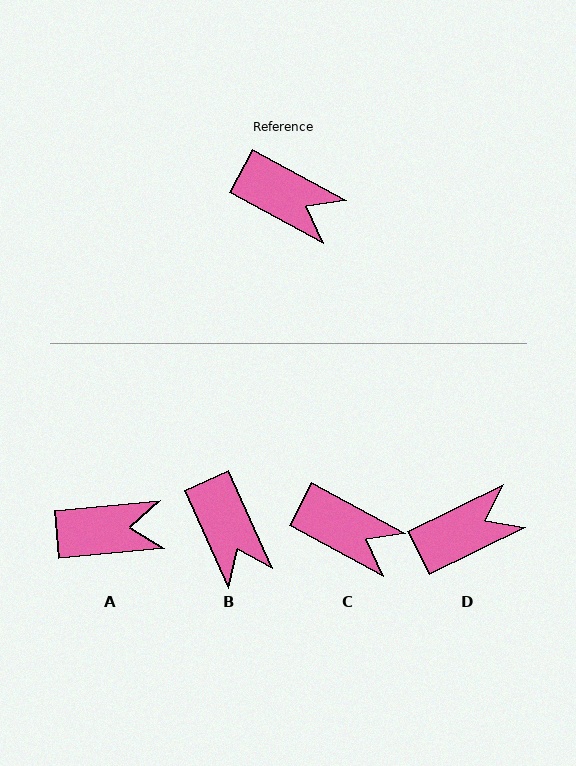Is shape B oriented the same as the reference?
No, it is off by about 38 degrees.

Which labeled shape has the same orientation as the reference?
C.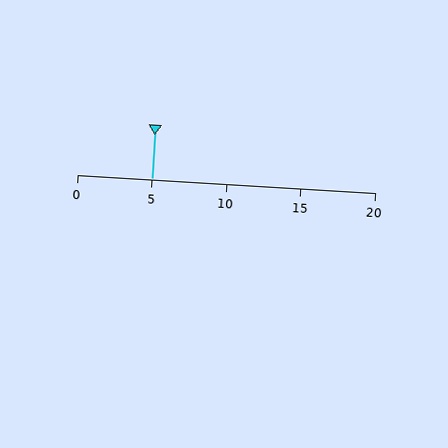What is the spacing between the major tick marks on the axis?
The major ticks are spaced 5 apart.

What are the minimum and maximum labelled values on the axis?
The axis runs from 0 to 20.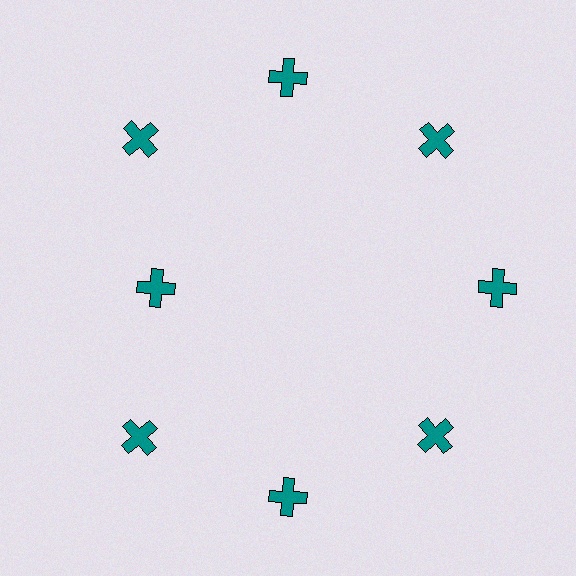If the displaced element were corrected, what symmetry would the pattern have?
It would have 8-fold rotational symmetry — the pattern would map onto itself every 45 degrees.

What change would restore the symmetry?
The symmetry would be restored by moving it outward, back onto the ring so that all 8 crosses sit at equal angles and equal distance from the center.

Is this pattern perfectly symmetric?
No. The 8 teal crosses are arranged in a ring, but one element near the 9 o'clock position is pulled inward toward the center, breaking the 8-fold rotational symmetry.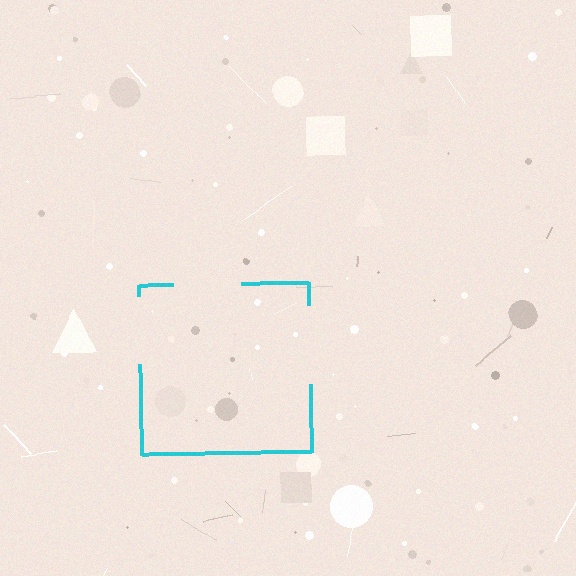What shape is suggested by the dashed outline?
The dashed outline suggests a square.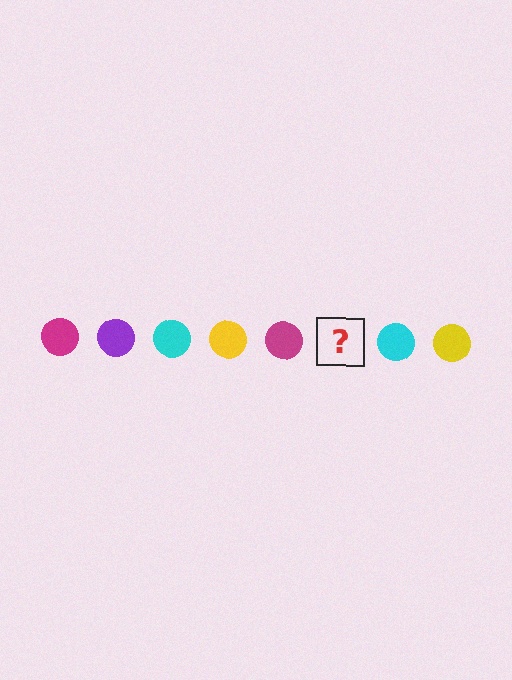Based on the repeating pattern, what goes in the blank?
The blank should be a purple circle.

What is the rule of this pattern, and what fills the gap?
The rule is that the pattern cycles through magenta, purple, cyan, yellow circles. The gap should be filled with a purple circle.